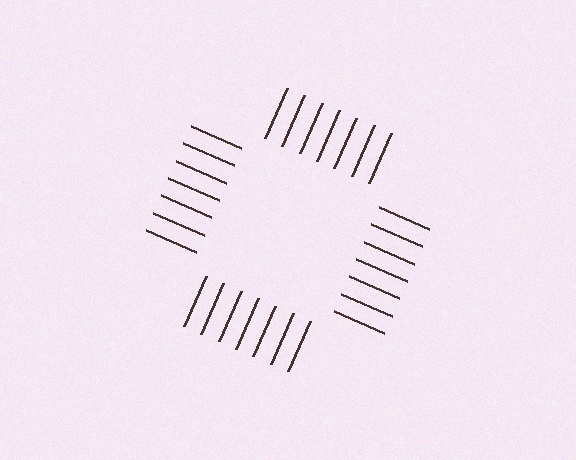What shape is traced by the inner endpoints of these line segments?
An illusory square — the line segments terminate on its edges but no continuous stroke is drawn.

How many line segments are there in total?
28 — 7 along each of the 4 edges.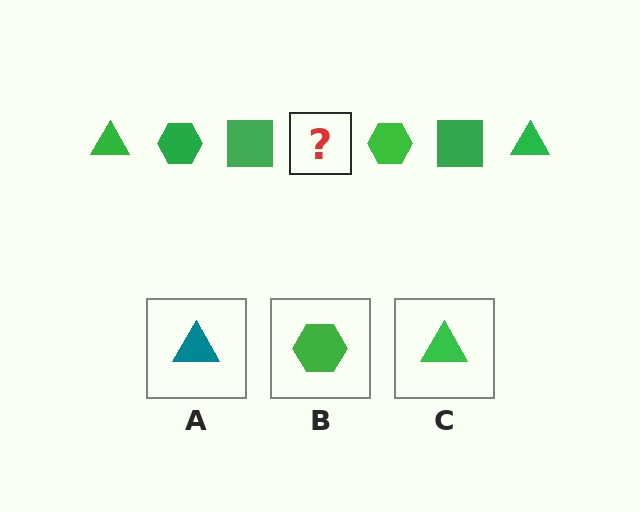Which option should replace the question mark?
Option C.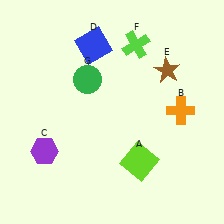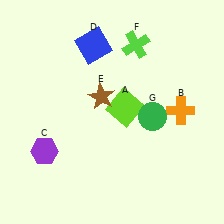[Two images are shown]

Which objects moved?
The objects that moved are: the lime square (A), the brown star (E), the green circle (G).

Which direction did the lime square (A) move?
The lime square (A) moved up.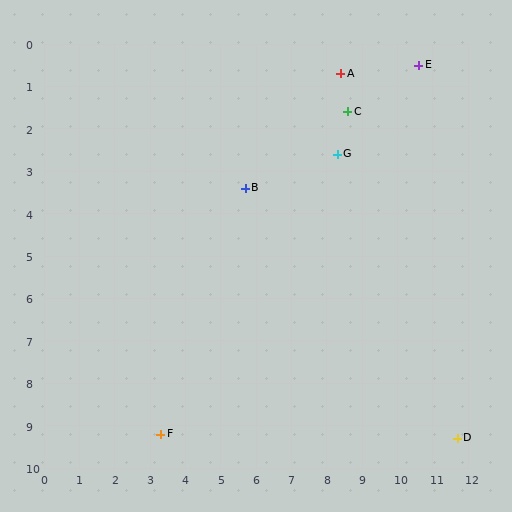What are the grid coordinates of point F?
Point F is at approximately (3.3, 9.2).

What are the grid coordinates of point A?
Point A is at approximately (8.4, 0.7).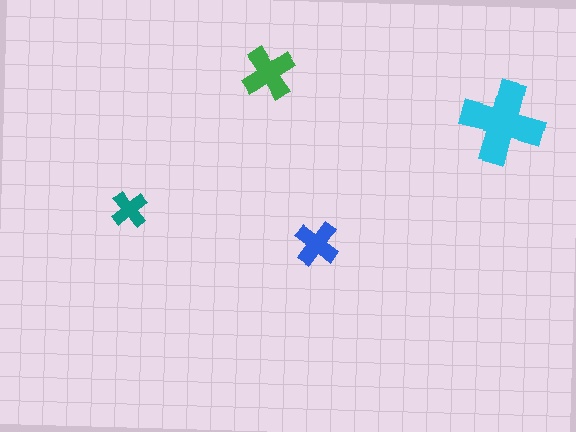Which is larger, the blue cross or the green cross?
The green one.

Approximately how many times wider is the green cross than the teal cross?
About 1.5 times wider.